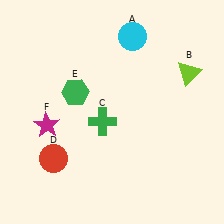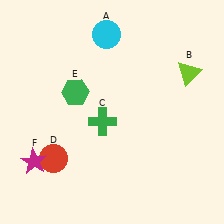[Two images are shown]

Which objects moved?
The objects that moved are: the cyan circle (A), the magenta star (F).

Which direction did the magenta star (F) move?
The magenta star (F) moved down.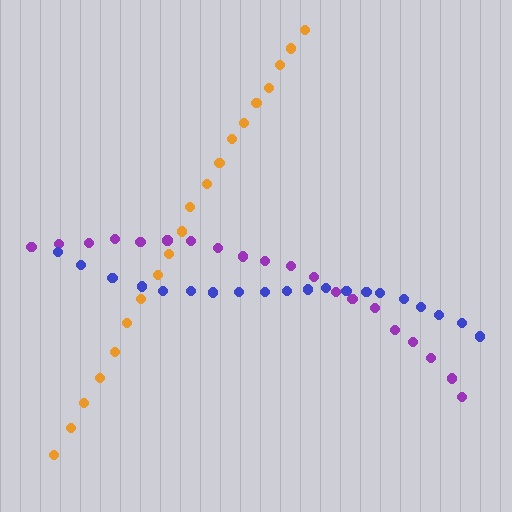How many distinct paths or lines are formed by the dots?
There are 3 distinct paths.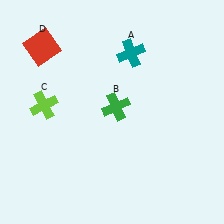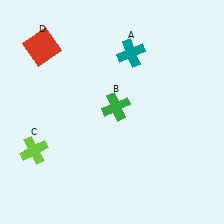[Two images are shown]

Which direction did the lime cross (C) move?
The lime cross (C) moved down.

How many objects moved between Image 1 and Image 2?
1 object moved between the two images.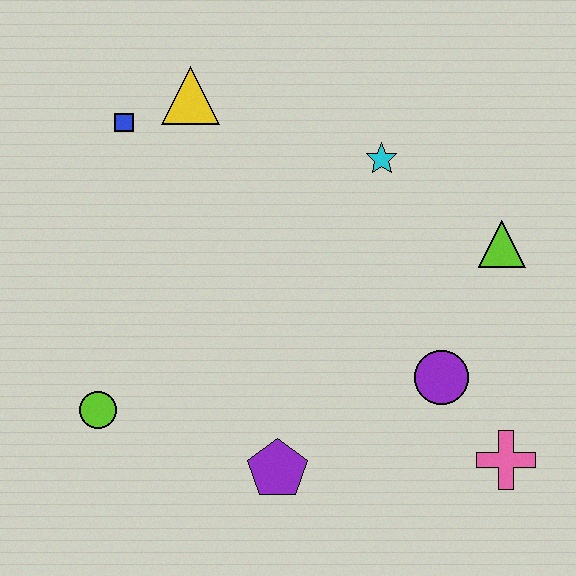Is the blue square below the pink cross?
No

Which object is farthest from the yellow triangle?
The pink cross is farthest from the yellow triangle.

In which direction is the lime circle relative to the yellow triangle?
The lime circle is below the yellow triangle.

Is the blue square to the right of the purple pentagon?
No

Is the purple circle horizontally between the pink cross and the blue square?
Yes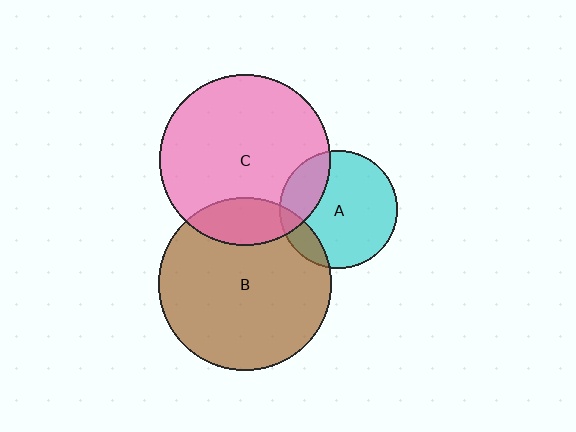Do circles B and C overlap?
Yes.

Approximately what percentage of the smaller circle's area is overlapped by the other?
Approximately 15%.